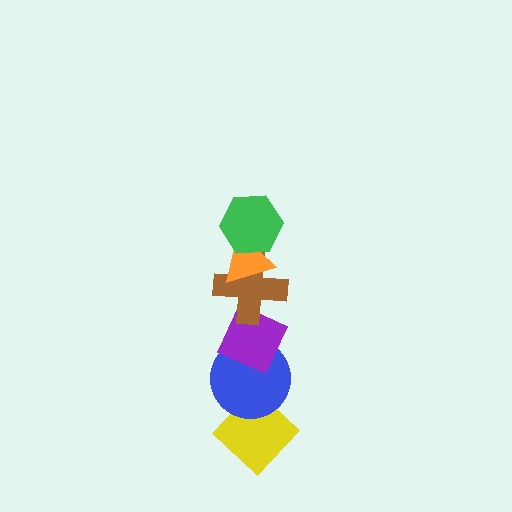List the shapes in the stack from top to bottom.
From top to bottom: the green hexagon, the orange triangle, the brown cross, the purple diamond, the blue circle, the yellow diamond.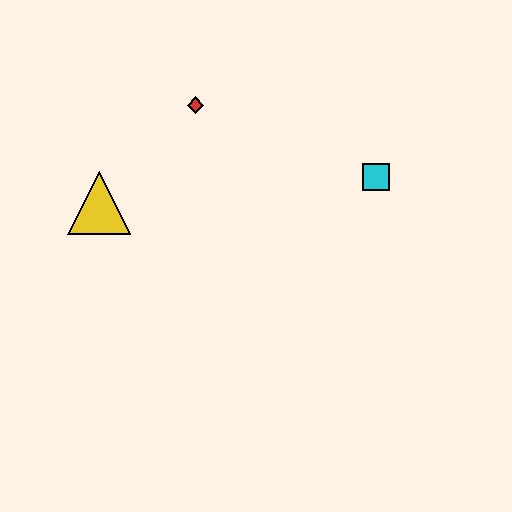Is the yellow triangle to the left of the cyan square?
Yes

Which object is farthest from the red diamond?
The cyan square is farthest from the red diamond.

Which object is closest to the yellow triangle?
The red diamond is closest to the yellow triangle.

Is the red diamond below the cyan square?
No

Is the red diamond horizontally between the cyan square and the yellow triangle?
Yes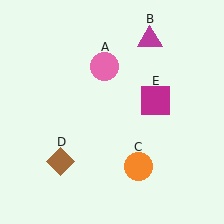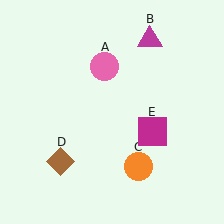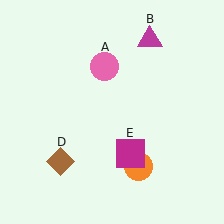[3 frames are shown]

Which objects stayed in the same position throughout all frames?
Pink circle (object A) and magenta triangle (object B) and orange circle (object C) and brown diamond (object D) remained stationary.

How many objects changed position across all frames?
1 object changed position: magenta square (object E).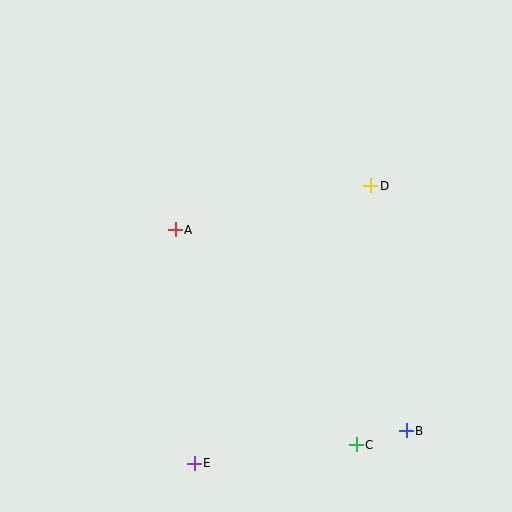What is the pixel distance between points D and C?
The distance between D and C is 260 pixels.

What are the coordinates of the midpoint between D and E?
The midpoint between D and E is at (283, 324).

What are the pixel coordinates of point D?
Point D is at (371, 186).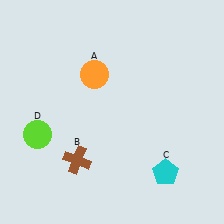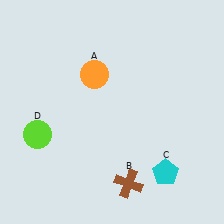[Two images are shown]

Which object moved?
The brown cross (B) moved right.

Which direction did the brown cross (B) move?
The brown cross (B) moved right.